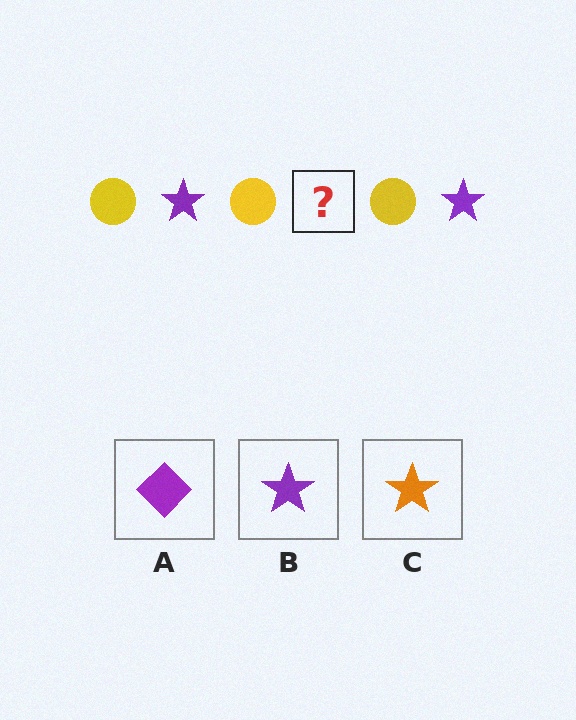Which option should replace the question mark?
Option B.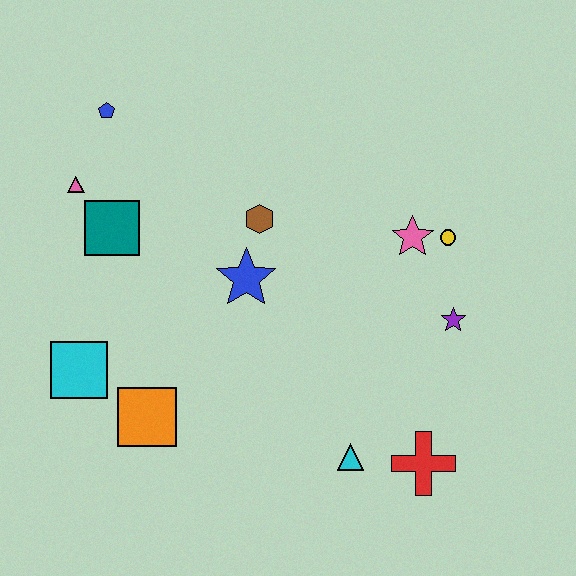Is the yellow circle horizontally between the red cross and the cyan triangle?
No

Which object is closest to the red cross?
The cyan triangle is closest to the red cross.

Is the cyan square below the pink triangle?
Yes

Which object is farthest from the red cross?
The blue pentagon is farthest from the red cross.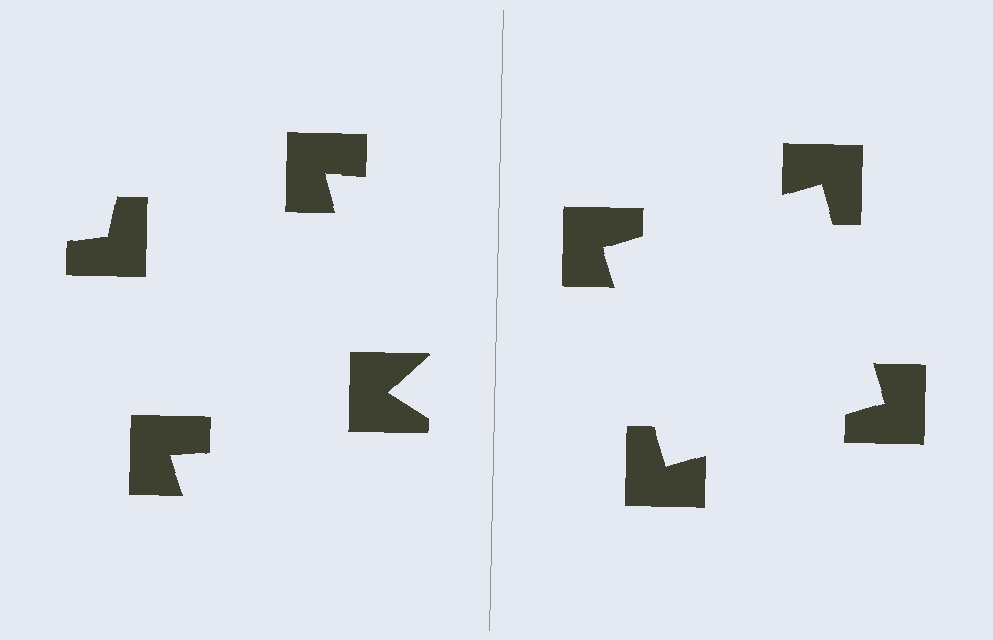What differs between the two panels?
The notched squares are positioned identically on both sides; only the wedge orientations differ. On the right they align to a square; on the left they are misaligned.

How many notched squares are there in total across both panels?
8 — 4 on each side.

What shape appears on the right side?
An illusory square.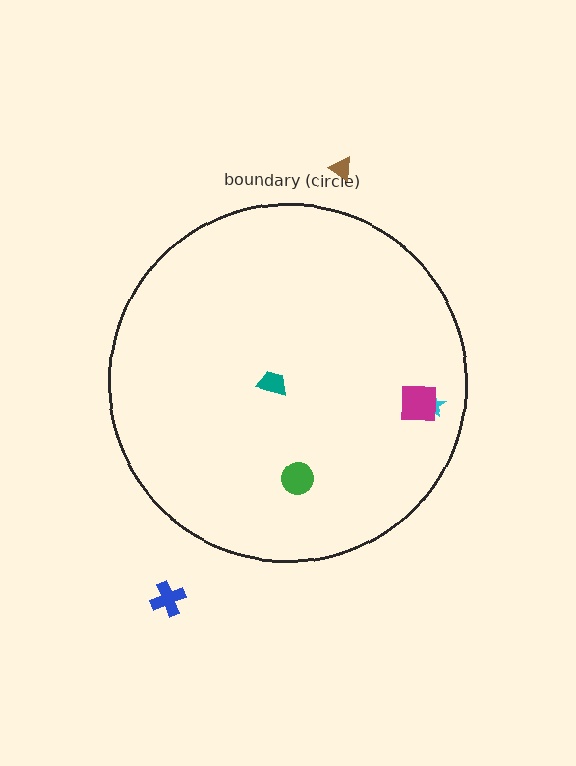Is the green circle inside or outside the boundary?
Inside.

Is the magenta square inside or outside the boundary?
Inside.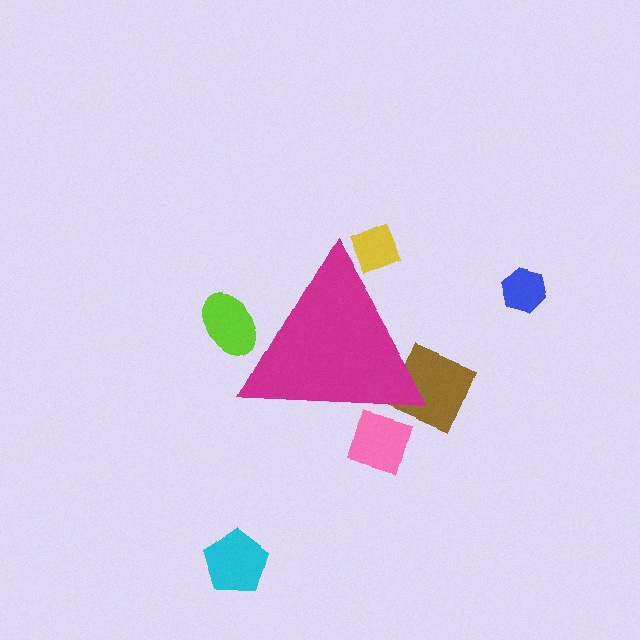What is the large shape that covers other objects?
A magenta triangle.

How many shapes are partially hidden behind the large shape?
4 shapes are partially hidden.